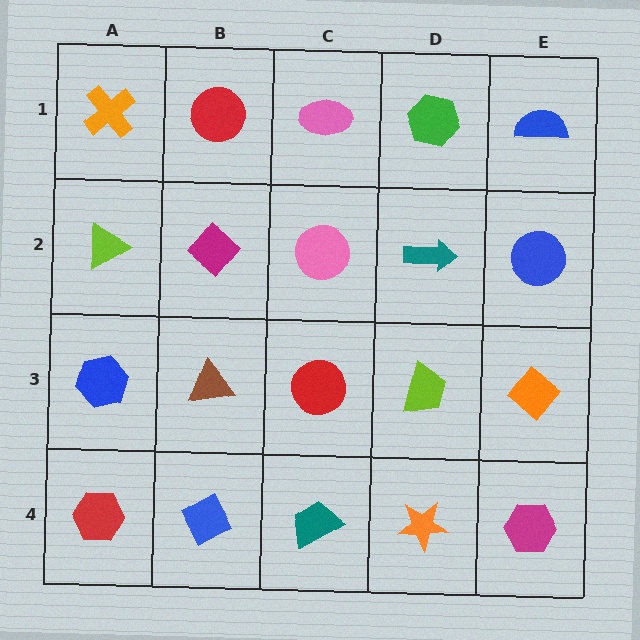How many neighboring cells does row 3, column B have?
4.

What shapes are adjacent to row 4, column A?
A blue hexagon (row 3, column A), a blue diamond (row 4, column B).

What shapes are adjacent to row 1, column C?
A pink circle (row 2, column C), a red circle (row 1, column B), a green hexagon (row 1, column D).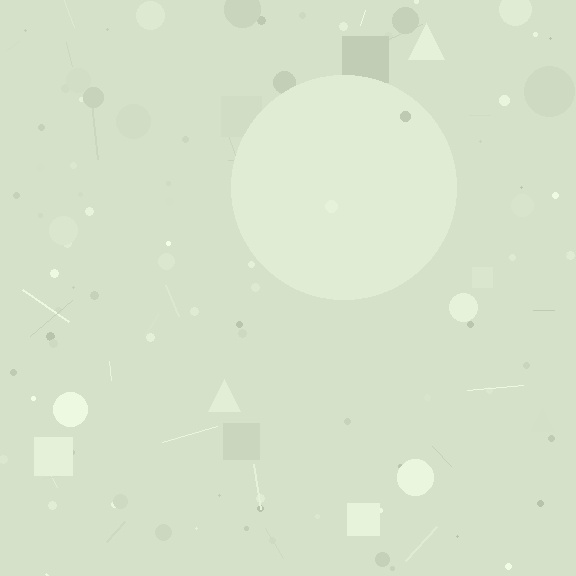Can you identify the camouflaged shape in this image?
The camouflaged shape is a circle.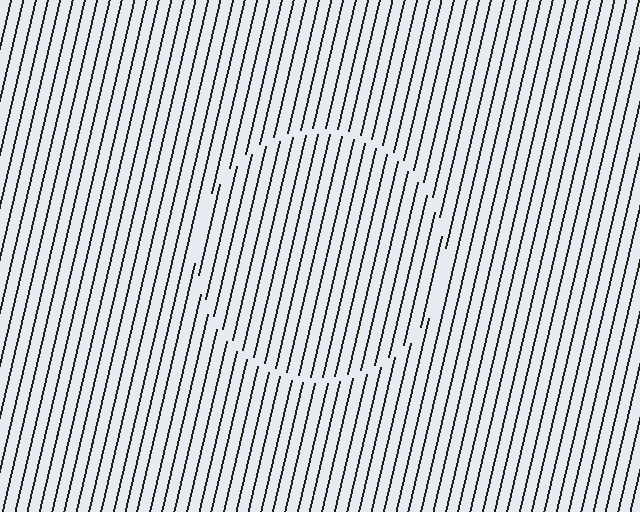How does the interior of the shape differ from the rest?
The interior of the shape contains the same grating, shifted by half a period — the contour is defined by the phase discontinuity where line-ends from the inner and outer gratings abut.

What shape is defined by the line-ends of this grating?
An illusory circle. The interior of the shape contains the same grating, shifted by half a period — the contour is defined by the phase discontinuity where line-ends from the inner and outer gratings abut.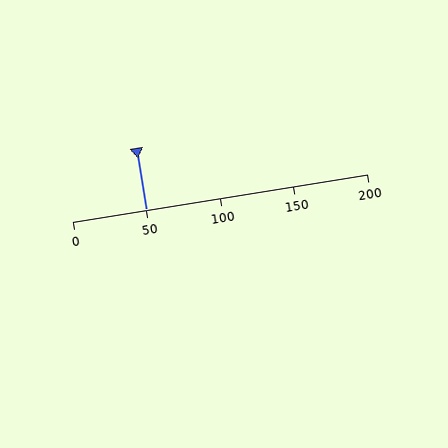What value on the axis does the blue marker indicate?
The marker indicates approximately 50.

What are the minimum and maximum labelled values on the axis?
The axis runs from 0 to 200.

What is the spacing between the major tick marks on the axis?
The major ticks are spaced 50 apart.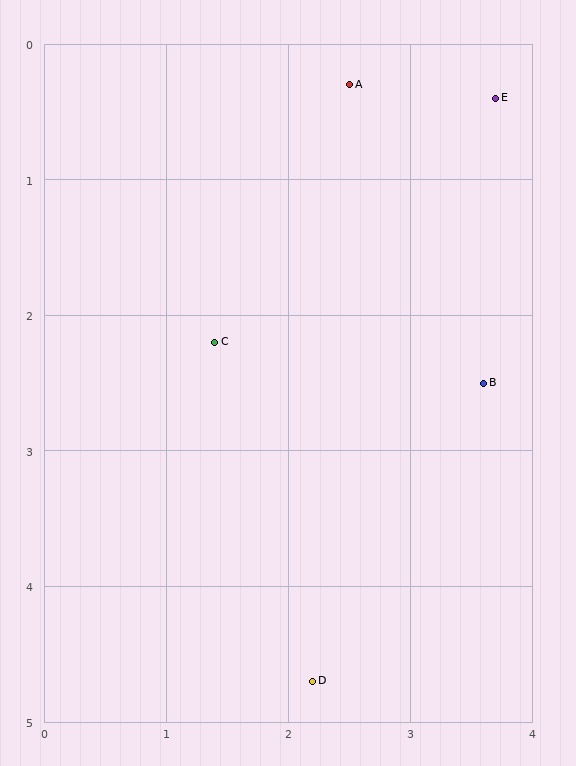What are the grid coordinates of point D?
Point D is at approximately (2.2, 4.7).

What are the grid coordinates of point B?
Point B is at approximately (3.6, 2.5).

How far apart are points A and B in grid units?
Points A and B are about 2.5 grid units apart.